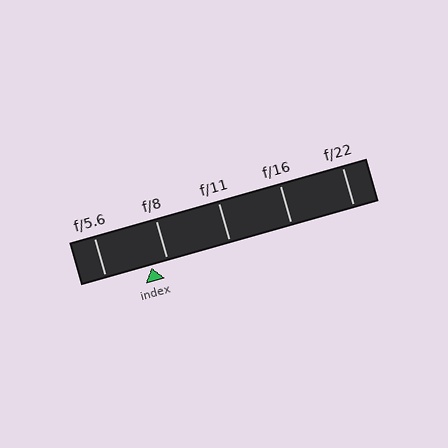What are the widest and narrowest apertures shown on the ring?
The widest aperture shown is f/5.6 and the narrowest is f/22.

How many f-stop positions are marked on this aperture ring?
There are 5 f-stop positions marked.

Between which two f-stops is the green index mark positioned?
The index mark is between f/5.6 and f/8.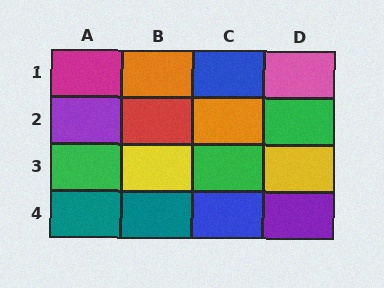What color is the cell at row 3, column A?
Green.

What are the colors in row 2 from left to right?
Purple, red, orange, green.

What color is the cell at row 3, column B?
Yellow.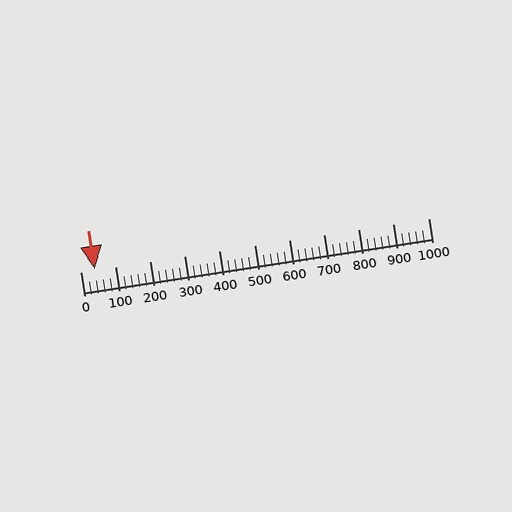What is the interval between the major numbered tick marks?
The major tick marks are spaced 100 units apart.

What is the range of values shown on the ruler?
The ruler shows values from 0 to 1000.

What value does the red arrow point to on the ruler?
The red arrow points to approximately 40.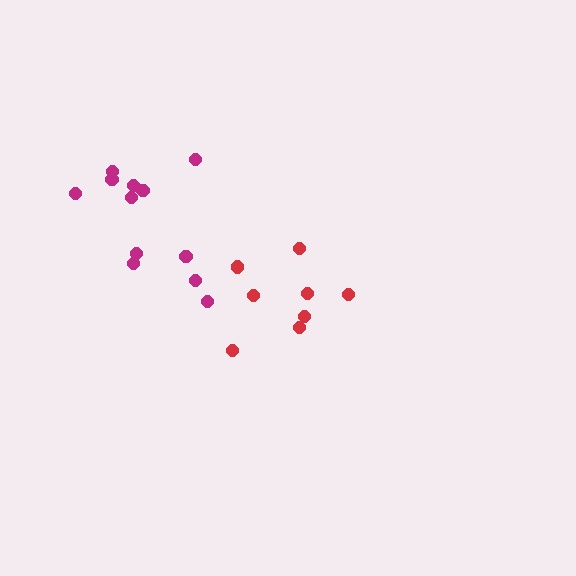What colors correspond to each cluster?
The clusters are colored: magenta, red.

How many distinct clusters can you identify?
There are 2 distinct clusters.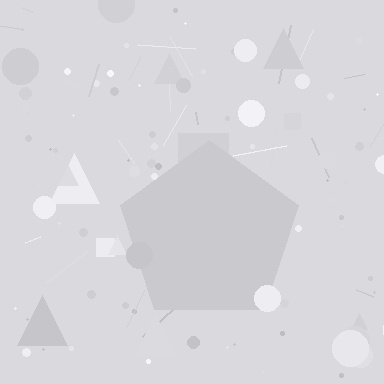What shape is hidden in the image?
A pentagon is hidden in the image.